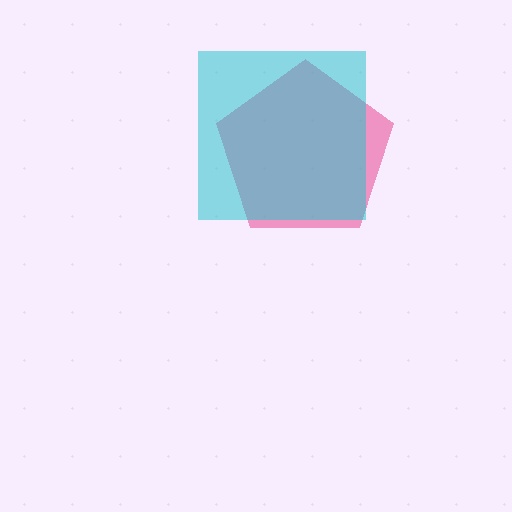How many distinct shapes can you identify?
There are 2 distinct shapes: a pink pentagon, a cyan square.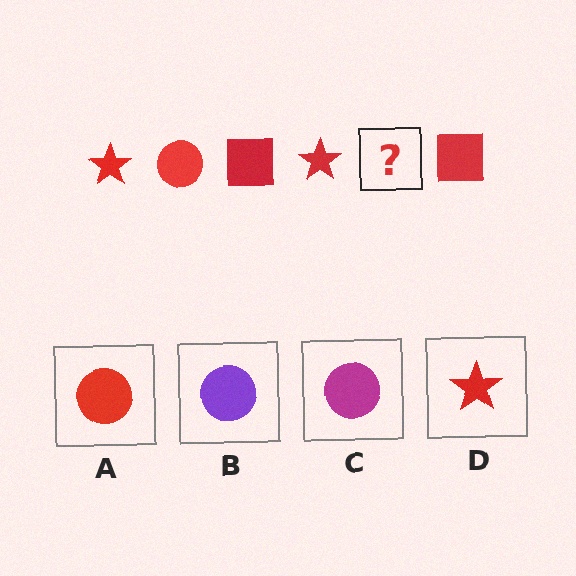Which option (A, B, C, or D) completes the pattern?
A.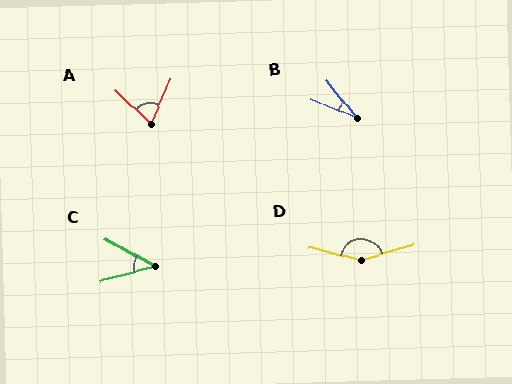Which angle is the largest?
D, at approximately 148 degrees.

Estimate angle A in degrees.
Approximately 69 degrees.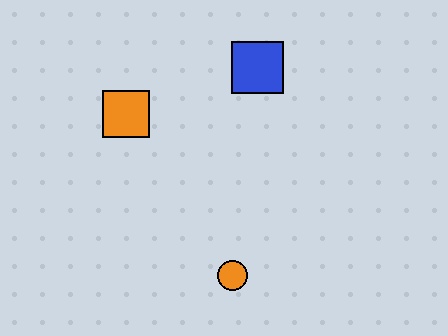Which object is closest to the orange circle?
The orange square is closest to the orange circle.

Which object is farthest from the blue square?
The orange circle is farthest from the blue square.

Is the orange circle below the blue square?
Yes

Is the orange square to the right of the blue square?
No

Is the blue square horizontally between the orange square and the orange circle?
No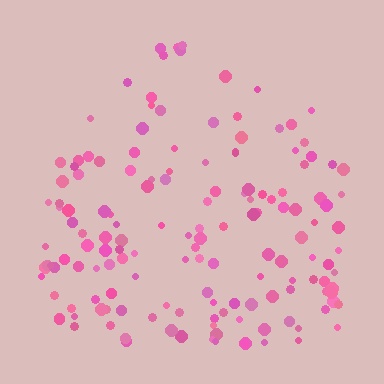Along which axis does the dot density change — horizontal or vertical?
Vertical.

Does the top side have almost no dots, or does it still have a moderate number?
Still a moderate number, just noticeably fewer than the bottom.